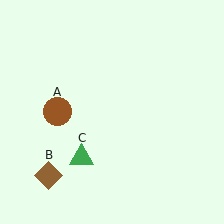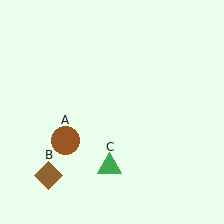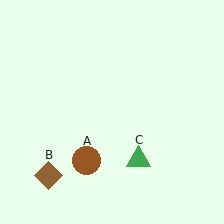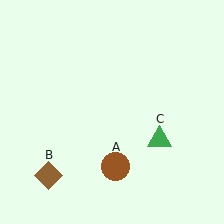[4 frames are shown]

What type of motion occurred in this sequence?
The brown circle (object A), green triangle (object C) rotated counterclockwise around the center of the scene.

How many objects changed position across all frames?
2 objects changed position: brown circle (object A), green triangle (object C).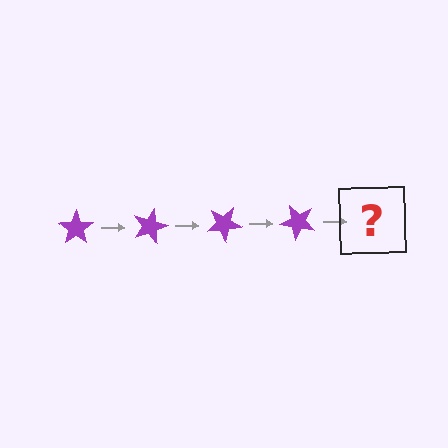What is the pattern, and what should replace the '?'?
The pattern is that the star rotates 15 degrees each step. The '?' should be a purple star rotated 60 degrees.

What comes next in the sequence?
The next element should be a purple star rotated 60 degrees.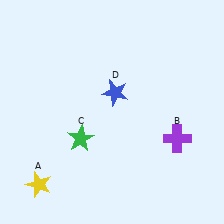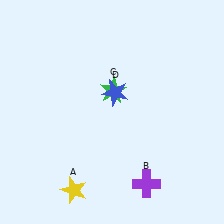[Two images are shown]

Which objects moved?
The objects that moved are: the yellow star (A), the purple cross (B), the green star (C).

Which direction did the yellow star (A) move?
The yellow star (A) moved right.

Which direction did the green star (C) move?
The green star (C) moved up.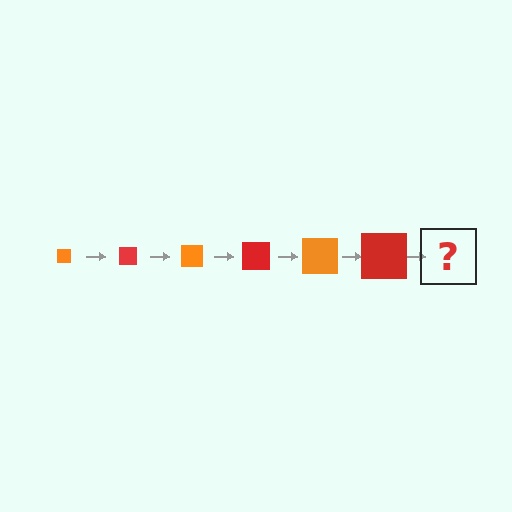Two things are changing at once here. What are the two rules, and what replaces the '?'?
The two rules are that the square grows larger each step and the color cycles through orange and red. The '?' should be an orange square, larger than the previous one.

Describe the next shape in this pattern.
It should be an orange square, larger than the previous one.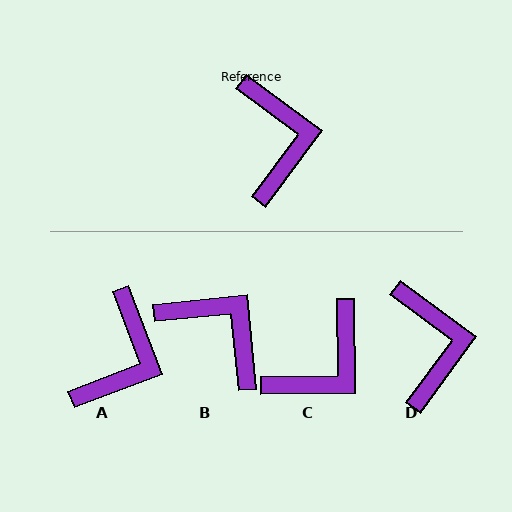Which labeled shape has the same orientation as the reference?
D.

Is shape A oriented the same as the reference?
No, it is off by about 32 degrees.